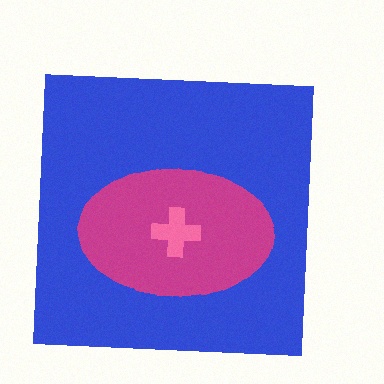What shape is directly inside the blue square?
The magenta ellipse.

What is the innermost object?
The pink cross.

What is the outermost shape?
The blue square.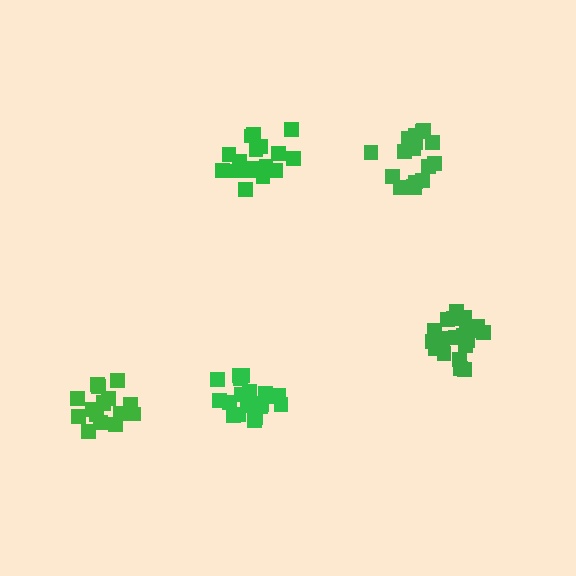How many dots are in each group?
Group 1: 21 dots, Group 2: 16 dots, Group 3: 17 dots, Group 4: 18 dots, Group 5: 21 dots (93 total).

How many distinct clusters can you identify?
There are 5 distinct clusters.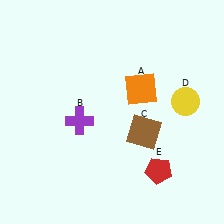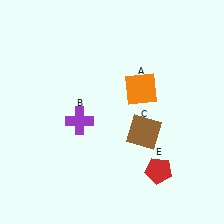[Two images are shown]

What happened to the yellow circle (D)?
The yellow circle (D) was removed in Image 2. It was in the top-right area of Image 1.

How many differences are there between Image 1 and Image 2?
There is 1 difference between the two images.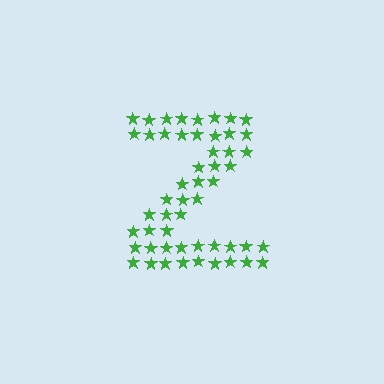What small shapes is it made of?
It is made of small stars.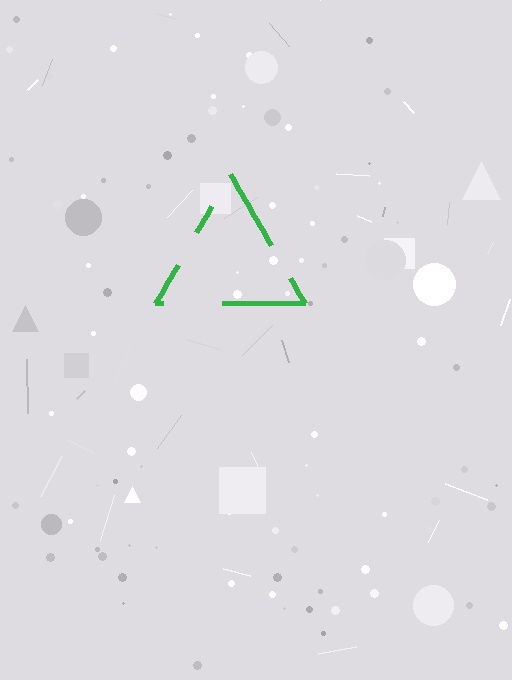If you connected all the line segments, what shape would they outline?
They would outline a triangle.